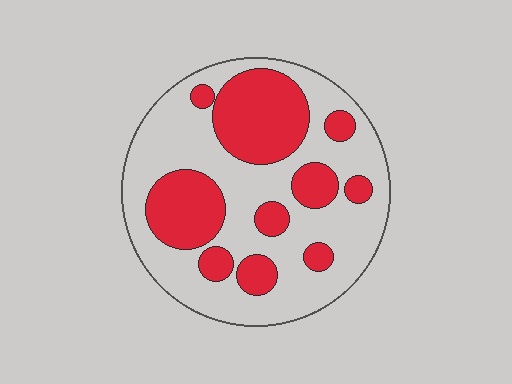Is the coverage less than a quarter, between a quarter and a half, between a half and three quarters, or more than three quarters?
Between a quarter and a half.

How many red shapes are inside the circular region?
10.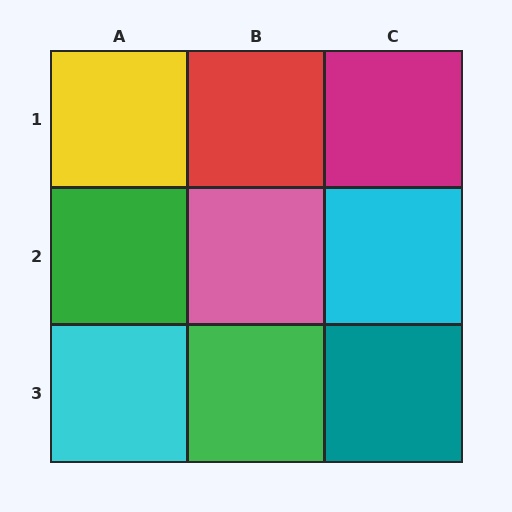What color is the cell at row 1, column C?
Magenta.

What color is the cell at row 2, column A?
Green.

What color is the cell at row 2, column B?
Pink.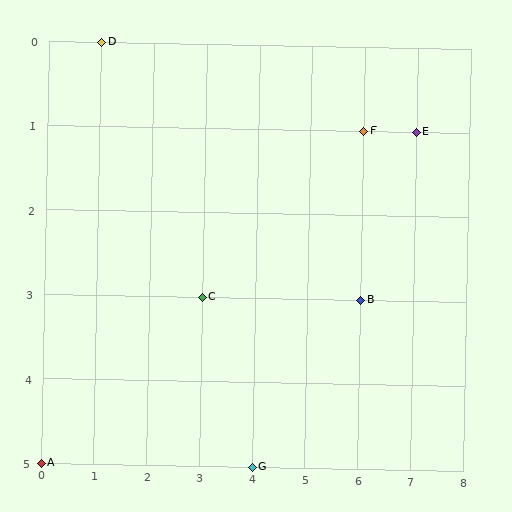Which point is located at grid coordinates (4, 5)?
Point G is at (4, 5).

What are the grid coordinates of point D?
Point D is at grid coordinates (1, 0).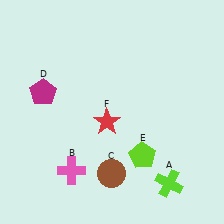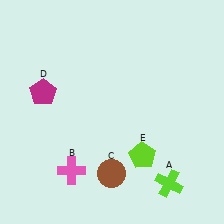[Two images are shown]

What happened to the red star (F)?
The red star (F) was removed in Image 2. It was in the bottom-left area of Image 1.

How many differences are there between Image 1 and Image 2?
There is 1 difference between the two images.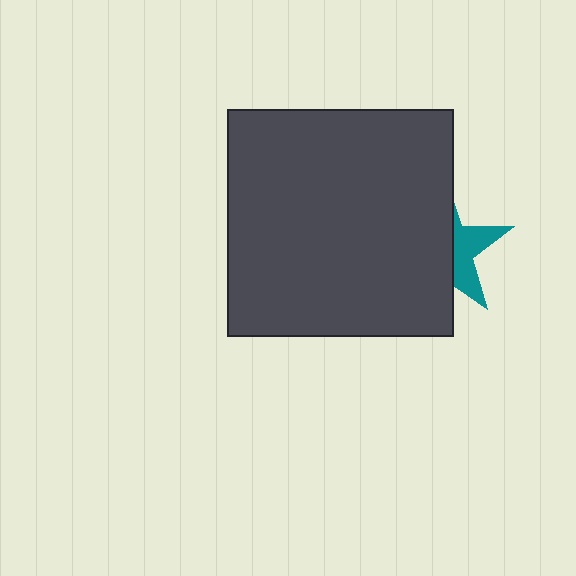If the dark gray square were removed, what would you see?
You would see the complete teal star.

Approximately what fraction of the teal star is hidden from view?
Roughly 63% of the teal star is hidden behind the dark gray square.